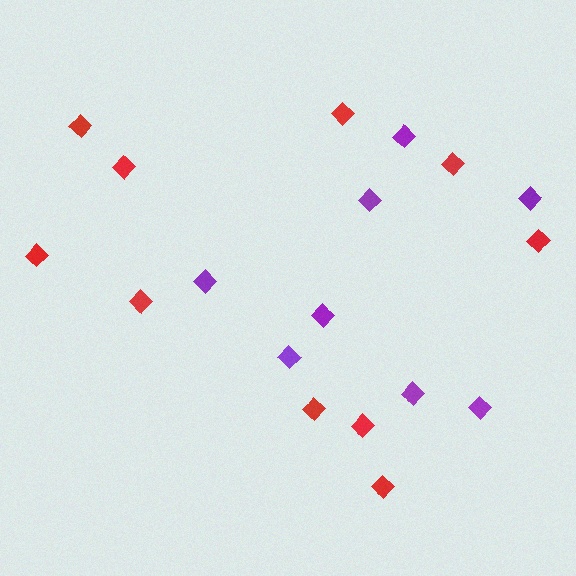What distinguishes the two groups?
There are 2 groups: one group of purple diamonds (8) and one group of red diamonds (10).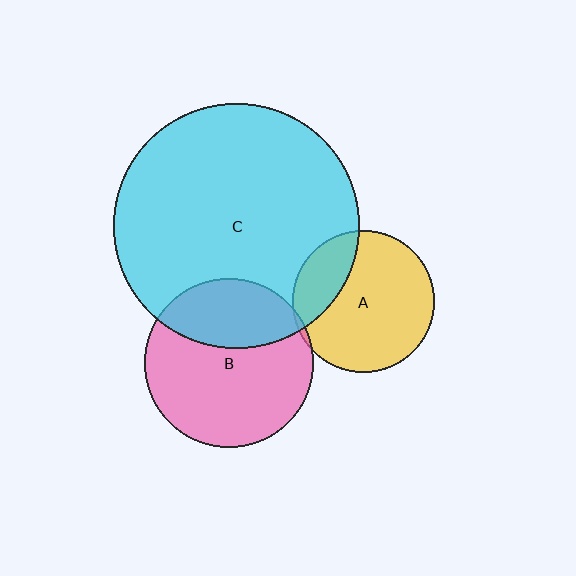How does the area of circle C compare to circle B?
Approximately 2.1 times.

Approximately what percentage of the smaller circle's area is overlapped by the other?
Approximately 30%.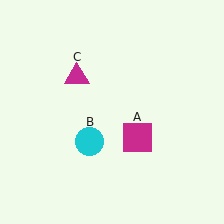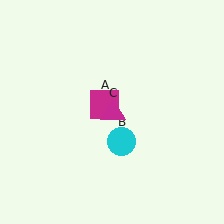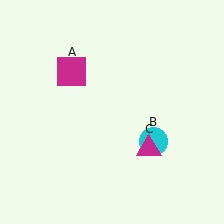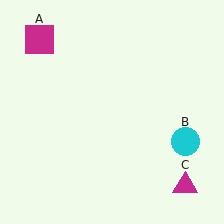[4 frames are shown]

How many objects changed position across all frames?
3 objects changed position: magenta square (object A), cyan circle (object B), magenta triangle (object C).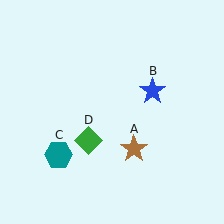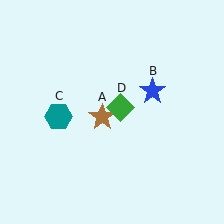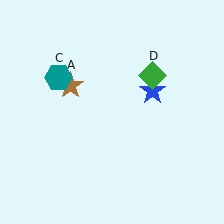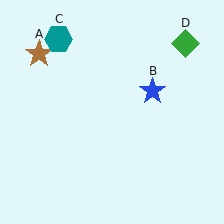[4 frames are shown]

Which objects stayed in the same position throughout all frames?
Blue star (object B) remained stationary.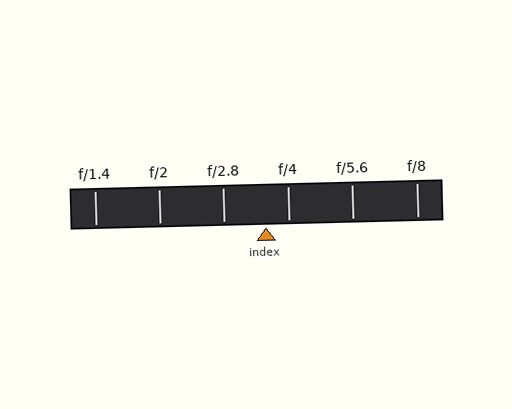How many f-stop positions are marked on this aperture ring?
There are 6 f-stop positions marked.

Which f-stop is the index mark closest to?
The index mark is closest to f/4.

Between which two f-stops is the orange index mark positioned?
The index mark is between f/2.8 and f/4.